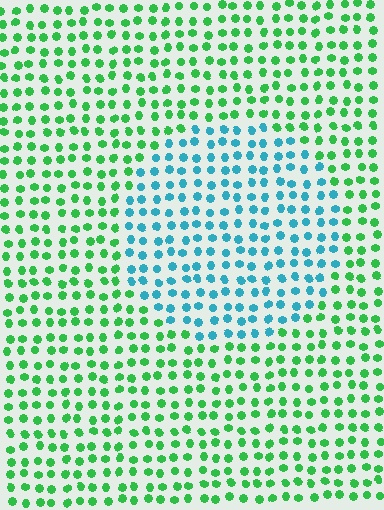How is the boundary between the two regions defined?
The boundary is defined purely by a slight shift in hue (about 59 degrees). Spacing, size, and orientation are identical on both sides.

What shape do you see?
I see a circle.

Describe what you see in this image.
The image is filled with small green elements in a uniform arrangement. A circle-shaped region is visible where the elements are tinted to a slightly different hue, forming a subtle color boundary.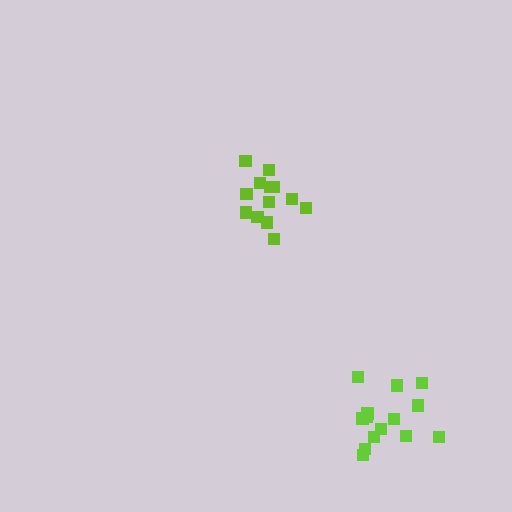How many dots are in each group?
Group 1: 14 dots, Group 2: 13 dots (27 total).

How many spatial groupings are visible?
There are 2 spatial groupings.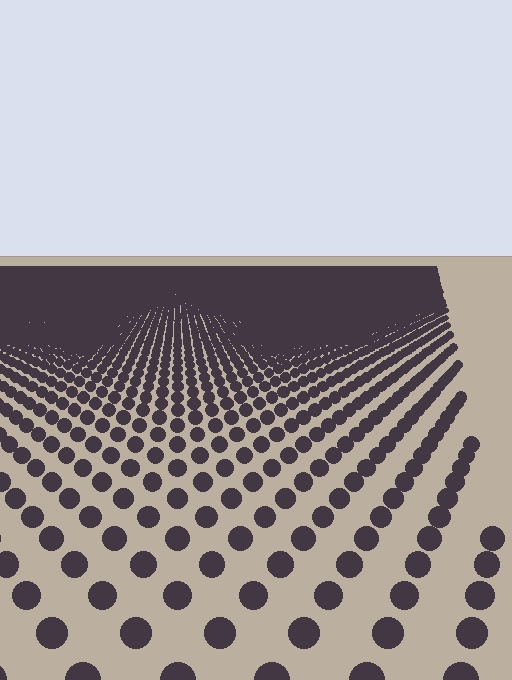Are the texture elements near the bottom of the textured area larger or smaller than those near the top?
Larger. Near the bottom, elements are closer to the viewer and appear at a bigger on-screen size.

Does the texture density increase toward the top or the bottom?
Density increases toward the top.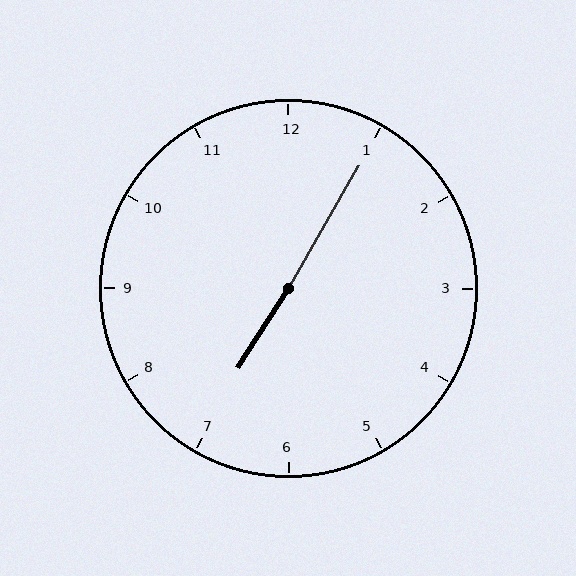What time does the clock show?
7:05.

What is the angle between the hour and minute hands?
Approximately 178 degrees.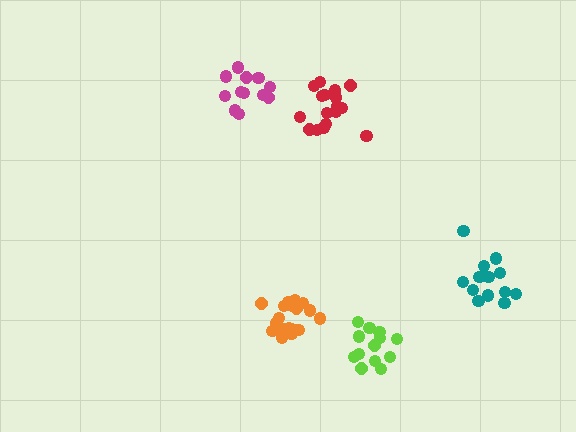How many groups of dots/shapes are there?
There are 5 groups.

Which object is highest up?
The magenta cluster is topmost.